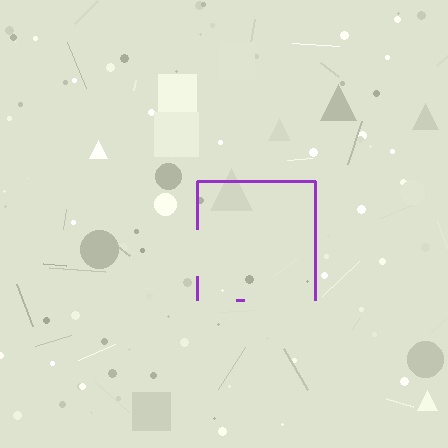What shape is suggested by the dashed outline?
The dashed outline suggests a square.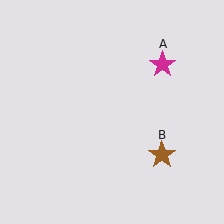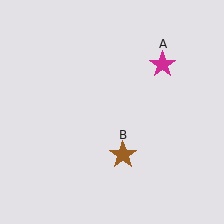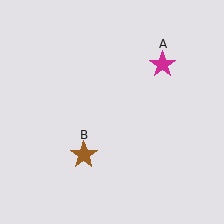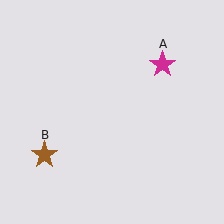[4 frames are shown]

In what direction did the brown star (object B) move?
The brown star (object B) moved left.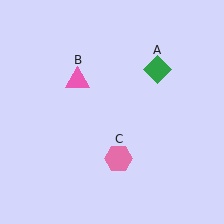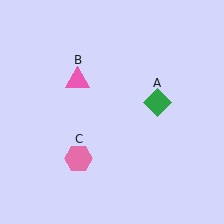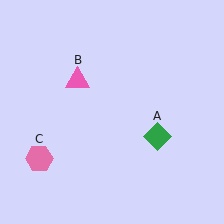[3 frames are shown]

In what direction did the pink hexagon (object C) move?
The pink hexagon (object C) moved left.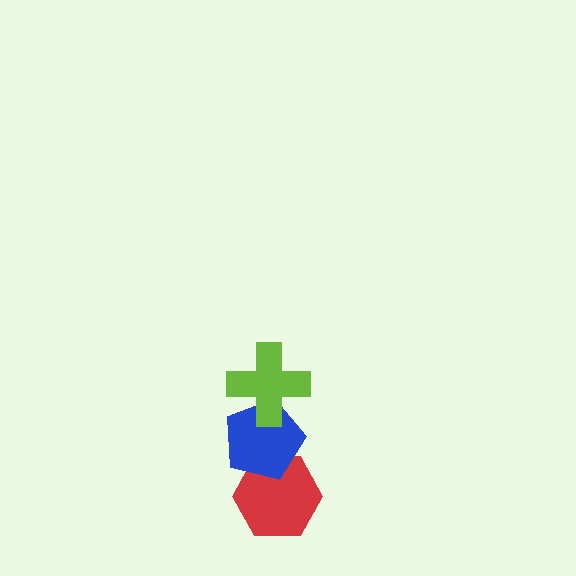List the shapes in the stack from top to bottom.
From top to bottom: the lime cross, the blue pentagon, the red hexagon.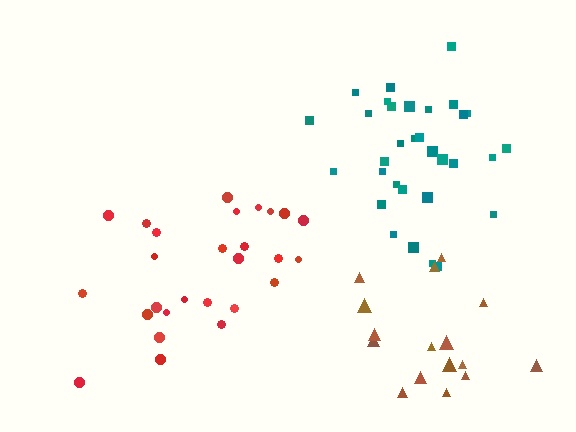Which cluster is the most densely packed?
Teal.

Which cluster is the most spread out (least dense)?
Brown.